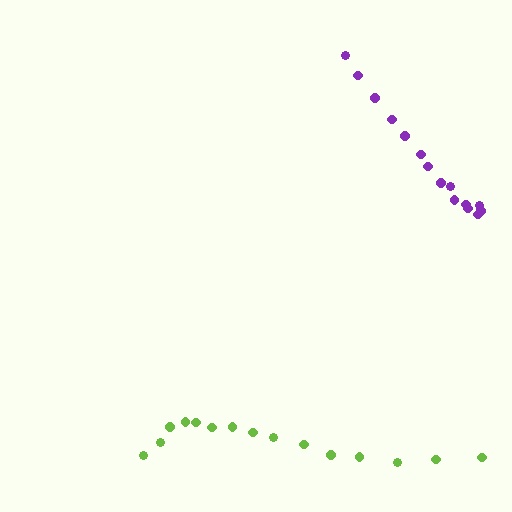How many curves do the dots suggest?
There are 2 distinct paths.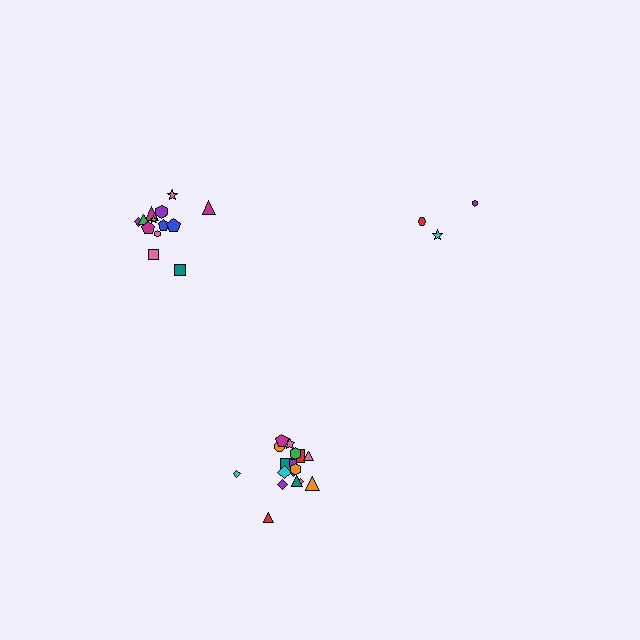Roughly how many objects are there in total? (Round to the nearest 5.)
Roughly 35 objects in total.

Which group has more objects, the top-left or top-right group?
The top-left group.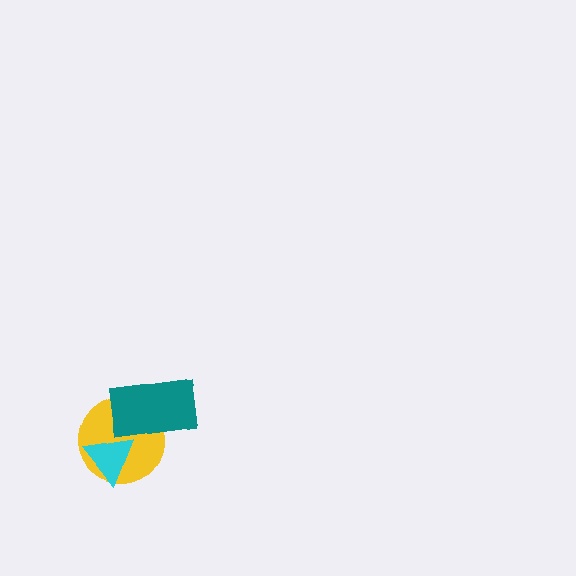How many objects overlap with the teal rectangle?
1 object overlaps with the teal rectangle.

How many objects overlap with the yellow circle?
2 objects overlap with the yellow circle.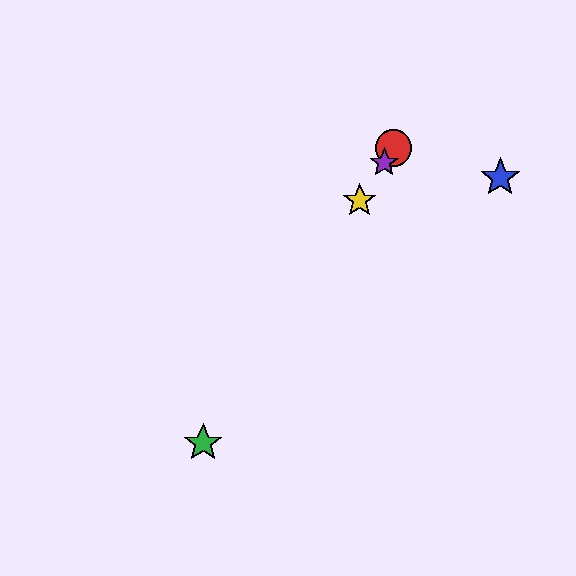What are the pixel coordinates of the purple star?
The purple star is at (384, 163).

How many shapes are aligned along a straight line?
4 shapes (the red circle, the green star, the yellow star, the purple star) are aligned along a straight line.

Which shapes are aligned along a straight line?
The red circle, the green star, the yellow star, the purple star are aligned along a straight line.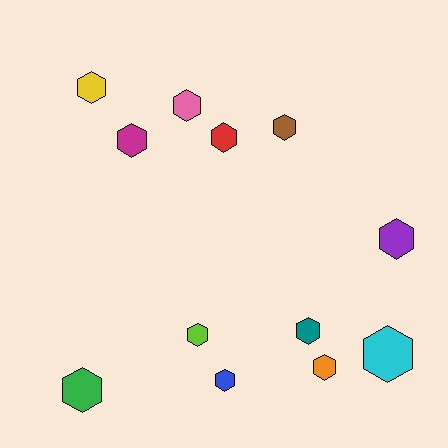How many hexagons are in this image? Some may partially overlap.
There are 12 hexagons.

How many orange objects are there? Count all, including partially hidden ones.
There is 1 orange object.